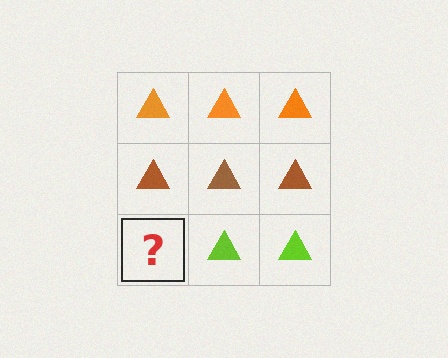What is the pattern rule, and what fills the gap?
The rule is that each row has a consistent color. The gap should be filled with a lime triangle.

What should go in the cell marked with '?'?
The missing cell should contain a lime triangle.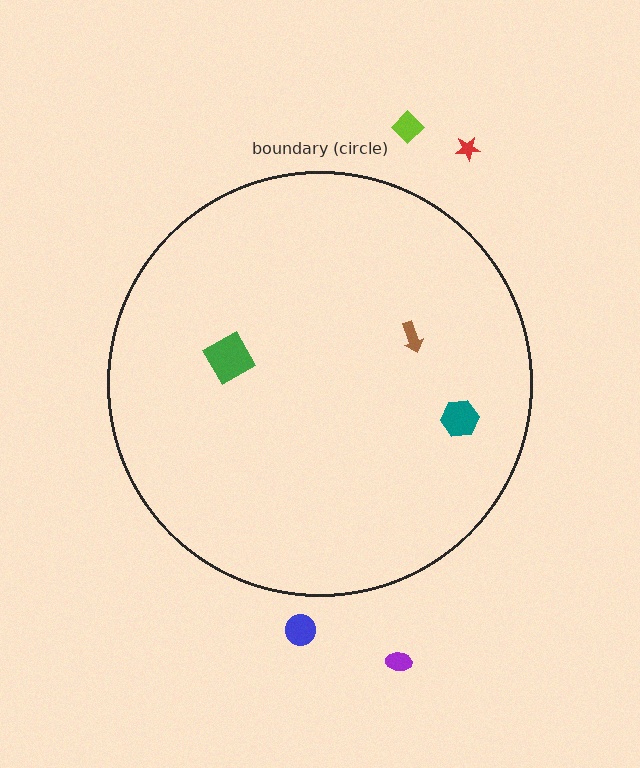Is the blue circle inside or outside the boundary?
Outside.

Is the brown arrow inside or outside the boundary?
Inside.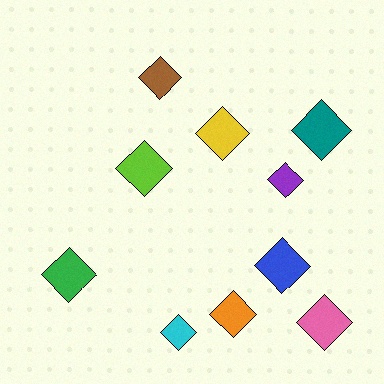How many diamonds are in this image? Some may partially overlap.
There are 10 diamonds.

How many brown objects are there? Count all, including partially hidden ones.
There is 1 brown object.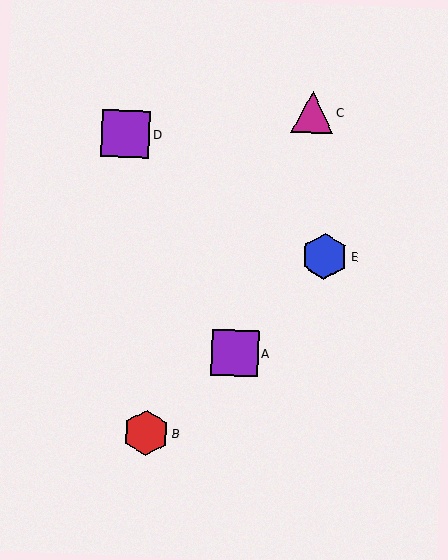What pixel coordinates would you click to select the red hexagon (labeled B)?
Click at (146, 433) to select the red hexagon B.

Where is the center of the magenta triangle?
The center of the magenta triangle is at (312, 112).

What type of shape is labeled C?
Shape C is a magenta triangle.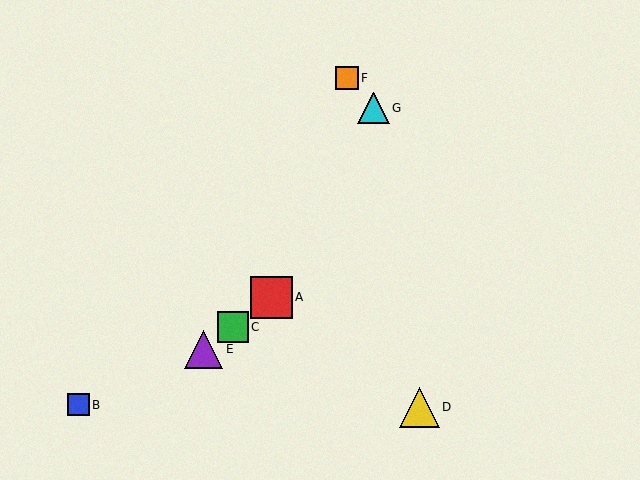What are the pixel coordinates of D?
Object D is at (419, 407).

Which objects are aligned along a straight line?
Objects A, C, E are aligned along a straight line.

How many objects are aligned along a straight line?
3 objects (A, C, E) are aligned along a straight line.